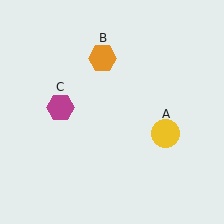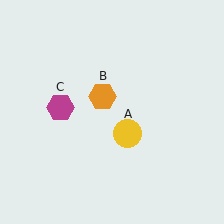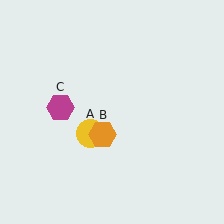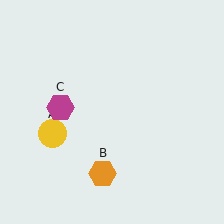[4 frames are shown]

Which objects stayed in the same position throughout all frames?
Magenta hexagon (object C) remained stationary.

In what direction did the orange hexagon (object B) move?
The orange hexagon (object B) moved down.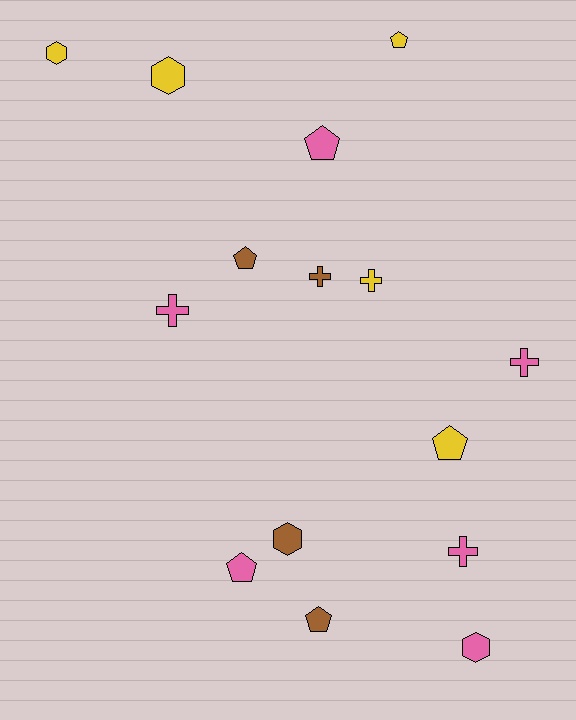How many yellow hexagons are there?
There are 2 yellow hexagons.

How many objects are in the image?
There are 15 objects.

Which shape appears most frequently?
Pentagon, with 6 objects.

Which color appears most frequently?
Pink, with 6 objects.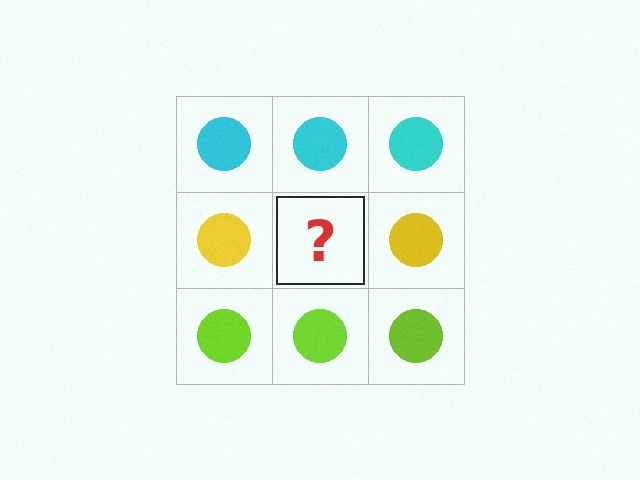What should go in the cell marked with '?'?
The missing cell should contain a yellow circle.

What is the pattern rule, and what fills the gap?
The rule is that each row has a consistent color. The gap should be filled with a yellow circle.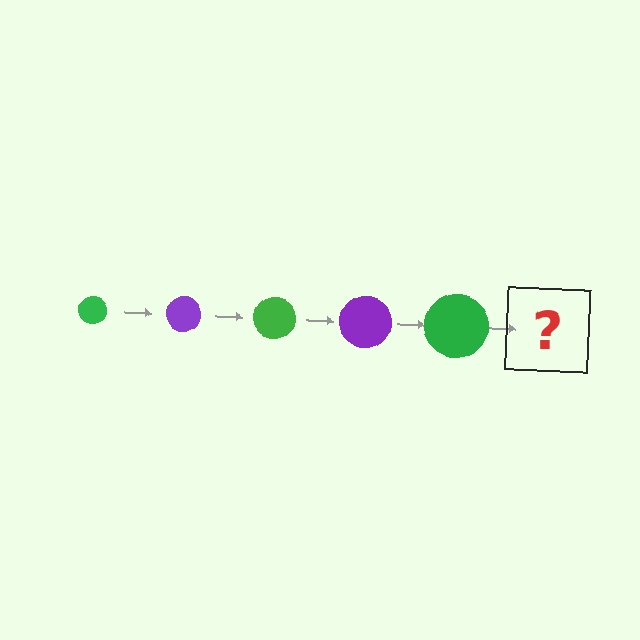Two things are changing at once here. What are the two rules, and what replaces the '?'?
The two rules are that the circle grows larger each step and the color cycles through green and purple. The '?' should be a purple circle, larger than the previous one.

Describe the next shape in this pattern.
It should be a purple circle, larger than the previous one.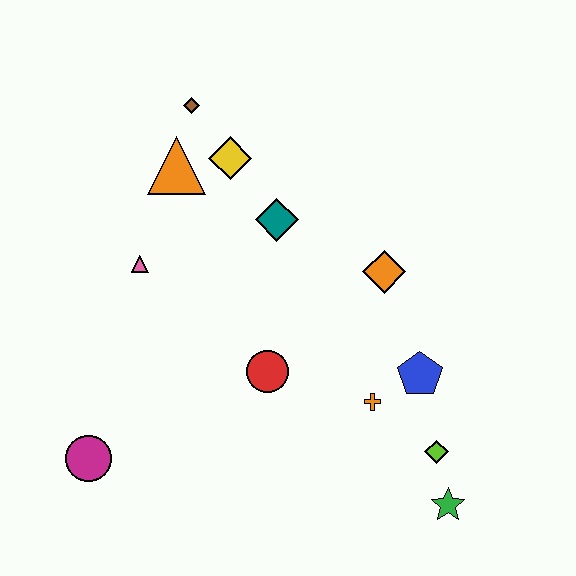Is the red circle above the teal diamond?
No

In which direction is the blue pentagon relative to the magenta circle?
The blue pentagon is to the right of the magenta circle.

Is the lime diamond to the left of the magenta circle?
No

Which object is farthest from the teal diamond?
The green star is farthest from the teal diamond.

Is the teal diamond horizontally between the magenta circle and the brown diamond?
No